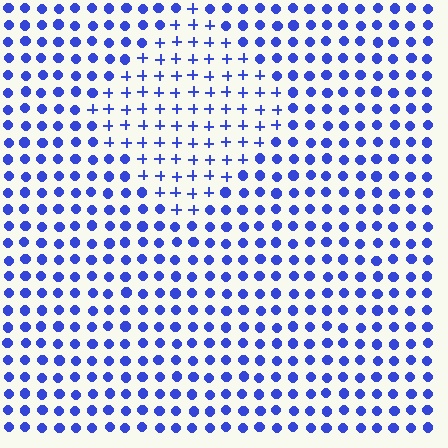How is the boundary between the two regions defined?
The boundary is defined by a change in element shape: plus signs inside vs. circles outside. All elements share the same color and spacing.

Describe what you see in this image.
The image is filled with small blue elements arranged in a uniform grid. A diamond-shaped region contains plus signs, while the surrounding area contains circles. The boundary is defined purely by the change in element shape.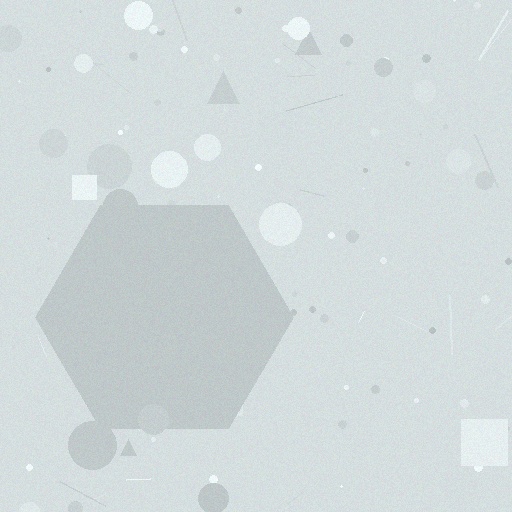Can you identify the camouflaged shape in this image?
The camouflaged shape is a hexagon.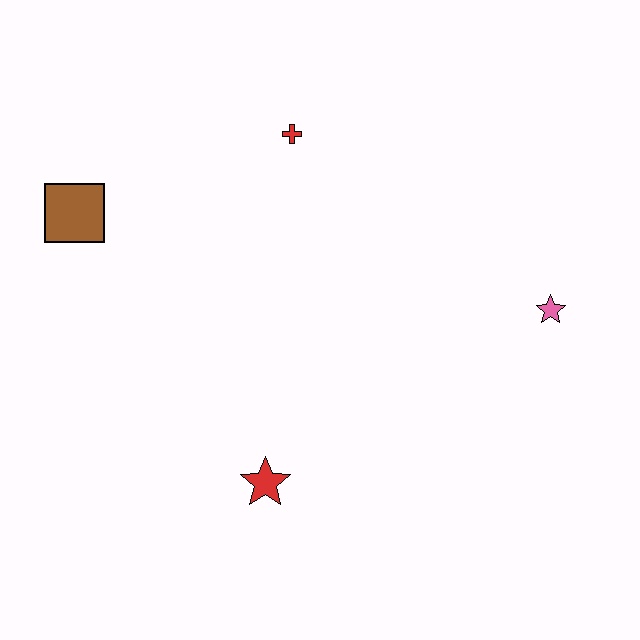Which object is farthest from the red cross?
The red star is farthest from the red cross.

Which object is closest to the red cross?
The brown square is closest to the red cross.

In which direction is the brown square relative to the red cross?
The brown square is to the left of the red cross.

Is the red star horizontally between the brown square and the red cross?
Yes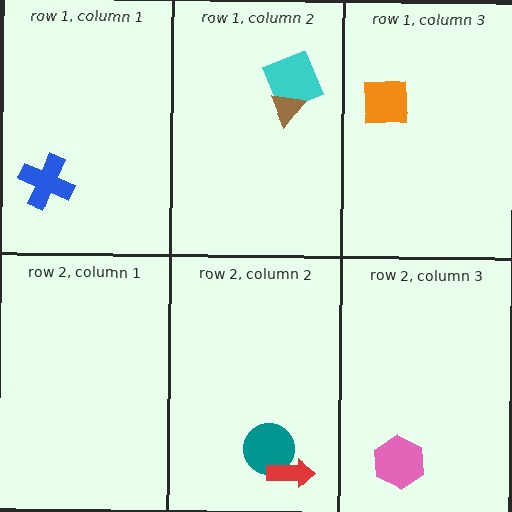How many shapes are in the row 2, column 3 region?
1.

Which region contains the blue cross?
The row 1, column 1 region.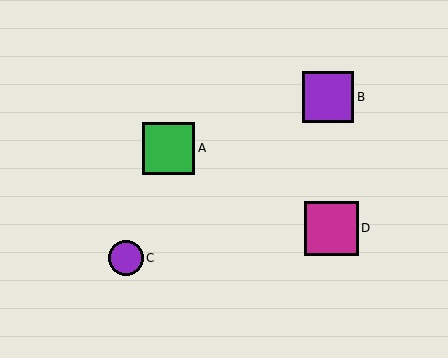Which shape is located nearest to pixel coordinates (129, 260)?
The purple circle (labeled C) at (126, 258) is nearest to that location.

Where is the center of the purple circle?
The center of the purple circle is at (126, 258).